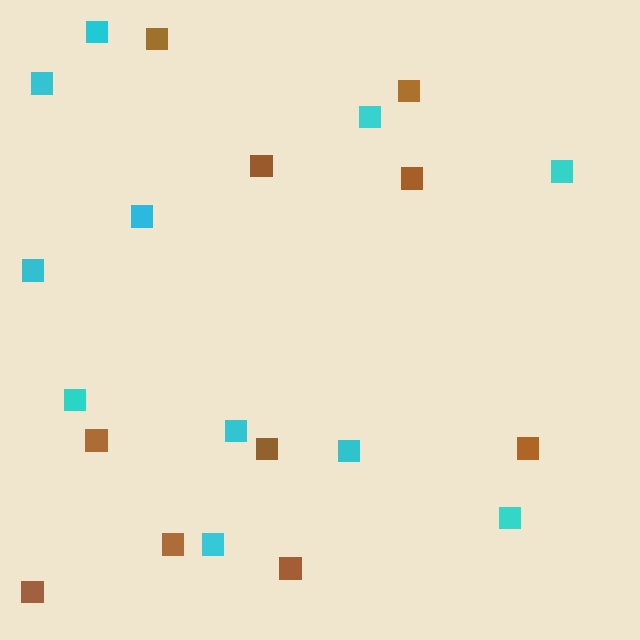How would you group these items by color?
There are 2 groups: one group of brown squares (10) and one group of cyan squares (11).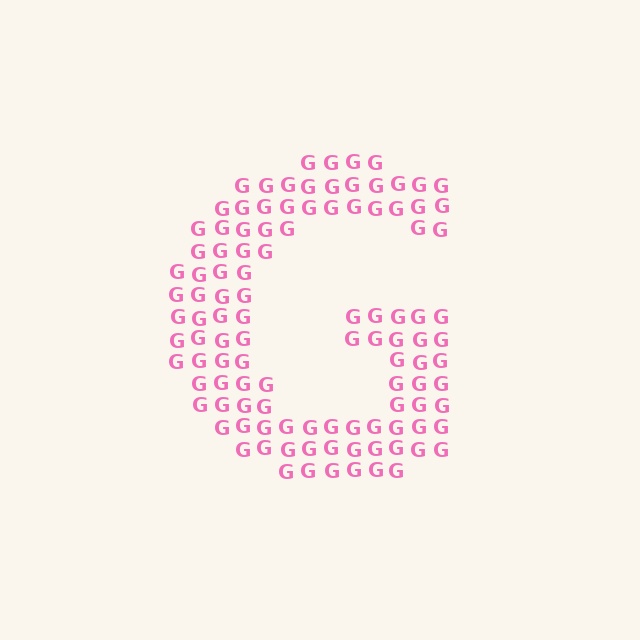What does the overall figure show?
The overall figure shows the letter G.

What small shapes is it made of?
It is made of small letter G's.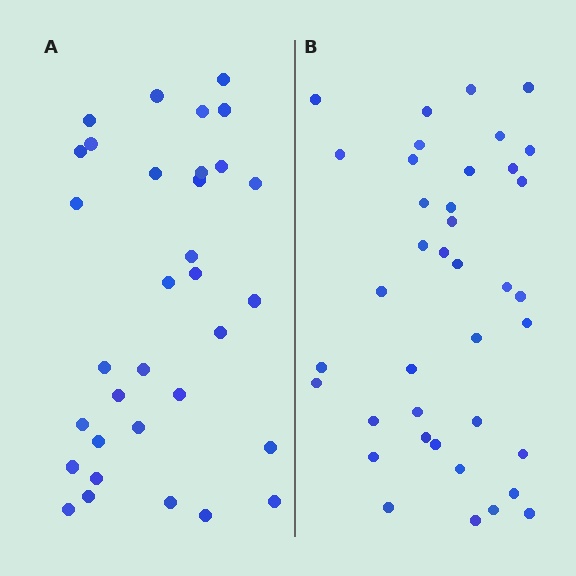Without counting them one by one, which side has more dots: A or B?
Region B (the right region) has more dots.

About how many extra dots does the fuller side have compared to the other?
Region B has about 6 more dots than region A.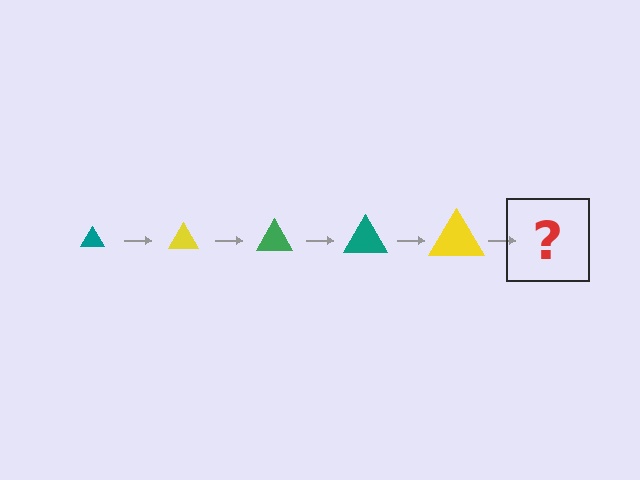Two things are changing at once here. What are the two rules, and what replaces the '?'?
The two rules are that the triangle grows larger each step and the color cycles through teal, yellow, and green. The '?' should be a green triangle, larger than the previous one.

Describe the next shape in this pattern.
It should be a green triangle, larger than the previous one.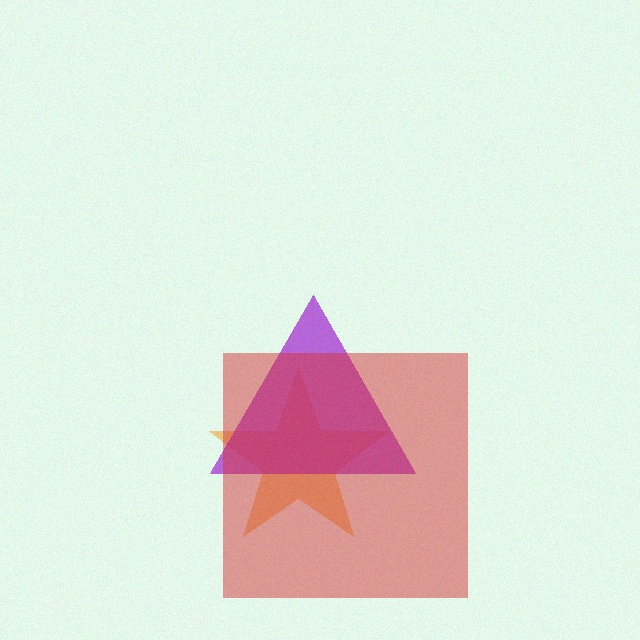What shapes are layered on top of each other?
The layered shapes are: an orange star, a purple triangle, a red square.